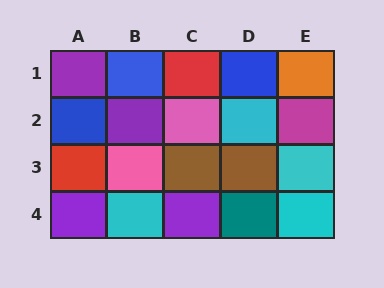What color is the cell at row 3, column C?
Brown.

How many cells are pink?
2 cells are pink.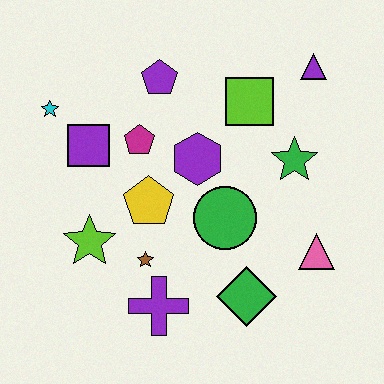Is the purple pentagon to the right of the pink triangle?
No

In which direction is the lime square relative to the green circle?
The lime square is above the green circle.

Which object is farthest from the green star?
The cyan star is farthest from the green star.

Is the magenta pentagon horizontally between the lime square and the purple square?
Yes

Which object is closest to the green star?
The lime square is closest to the green star.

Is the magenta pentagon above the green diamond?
Yes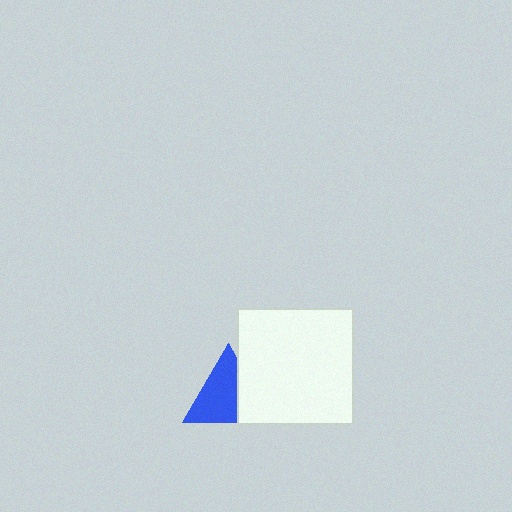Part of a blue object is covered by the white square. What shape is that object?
It is a triangle.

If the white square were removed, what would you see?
You would see the complete blue triangle.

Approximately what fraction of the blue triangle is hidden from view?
Roughly 32% of the blue triangle is hidden behind the white square.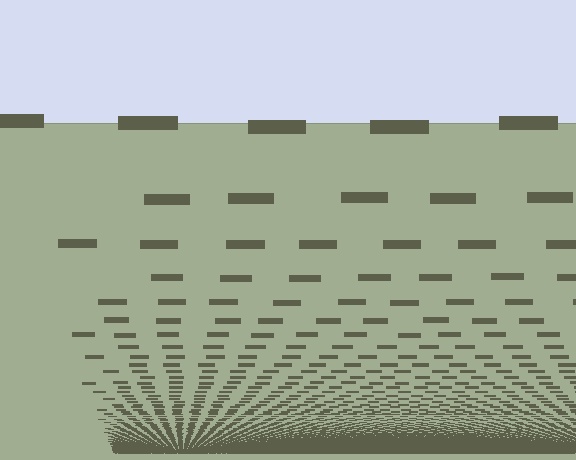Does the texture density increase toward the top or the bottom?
Density increases toward the bottom.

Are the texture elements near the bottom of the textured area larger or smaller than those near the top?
Smaller. The gradient is inverted — elements near the bottom are smaller and denser.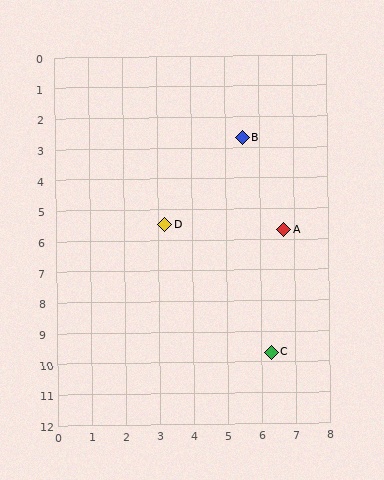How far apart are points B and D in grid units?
Points B and D are about 3.6 grid units apart.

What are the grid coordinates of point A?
Point A is at approximately (6.7, 5.7).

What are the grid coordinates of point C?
Point C is at approximately (6.3, 9.7).